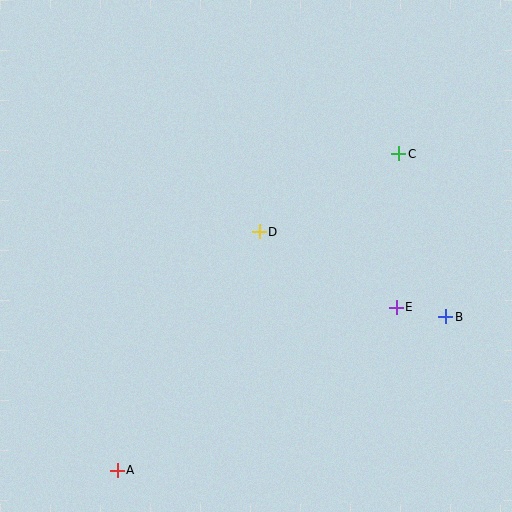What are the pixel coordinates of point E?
Point E is at (396, 307).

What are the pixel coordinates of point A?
Point A is at (117, 470).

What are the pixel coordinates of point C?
Point C is at (399, 154).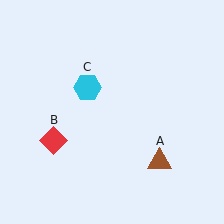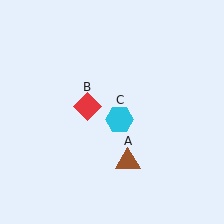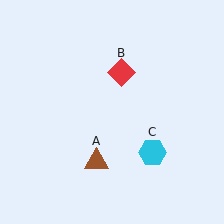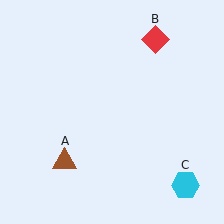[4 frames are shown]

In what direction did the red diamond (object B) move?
The red diamond (object B) moved up and to the right.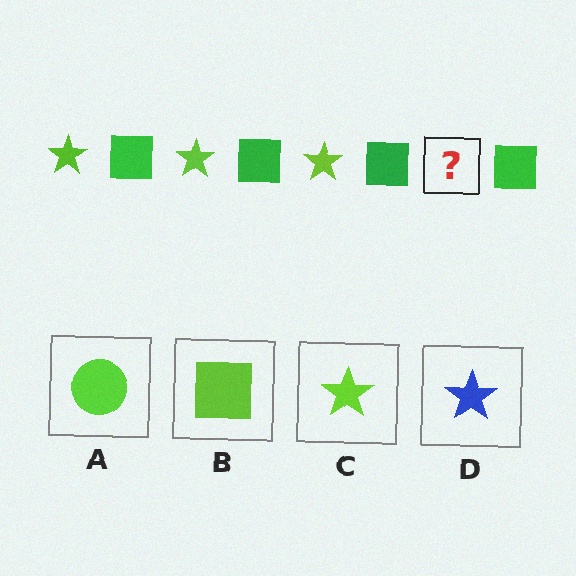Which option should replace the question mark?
Option C.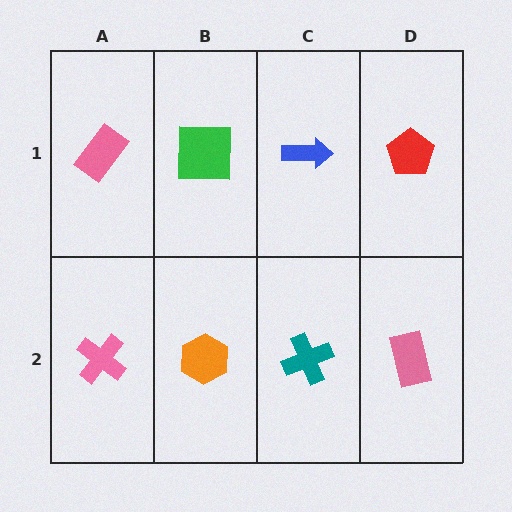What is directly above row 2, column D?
A red pentagon.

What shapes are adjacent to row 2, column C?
A blue arrow (row 1, column C), an orange hexagon (row 2, column B), a pink rectangle (row 2, column D).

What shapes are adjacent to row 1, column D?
A pink rectangle (row 2, column D), a blue arrow (row 1, column C).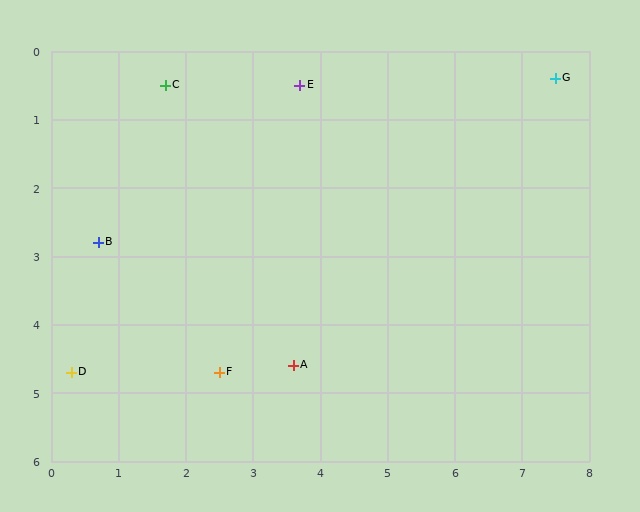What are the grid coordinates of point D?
Point D is at approximately (0.3, 4.7).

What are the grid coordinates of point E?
Point E is at approximately (3.7, 0.5).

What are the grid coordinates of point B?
Point B is at approximately (0.7, 2.8).